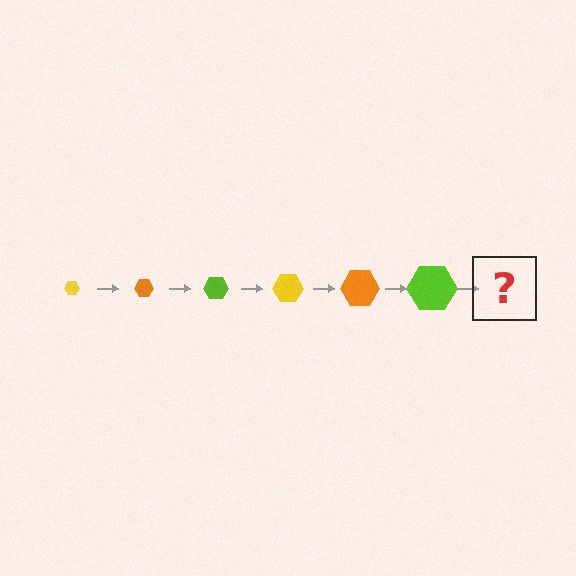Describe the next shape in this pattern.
It should be a yellow hexagon, larger than the previous one.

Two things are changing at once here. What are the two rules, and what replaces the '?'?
The two rules are that the hexagon grows larger each step and the color cycles through yellow, orange, and lime. The '?' should be a yellow hexagon, larger than the previous one.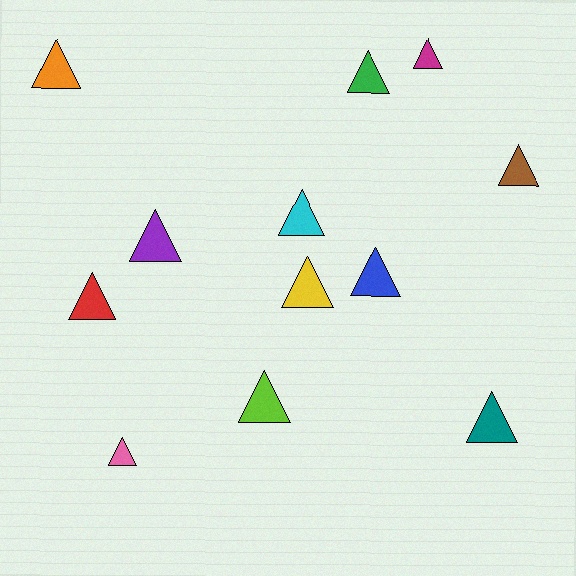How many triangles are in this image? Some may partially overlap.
There are 12 triangles.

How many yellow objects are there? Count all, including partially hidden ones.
There is 1 yellow object.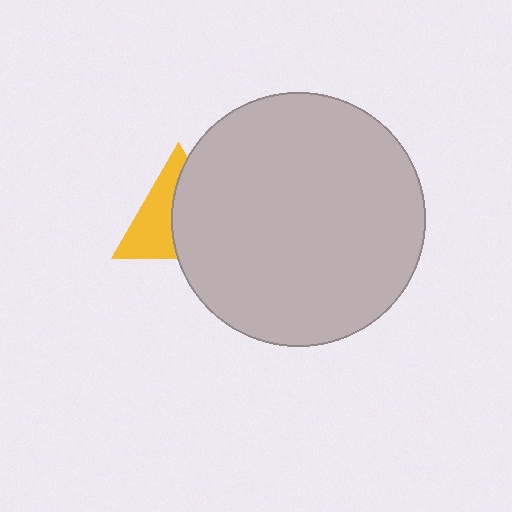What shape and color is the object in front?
The object in front is a light gray circle.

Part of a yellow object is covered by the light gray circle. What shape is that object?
It is a triangle.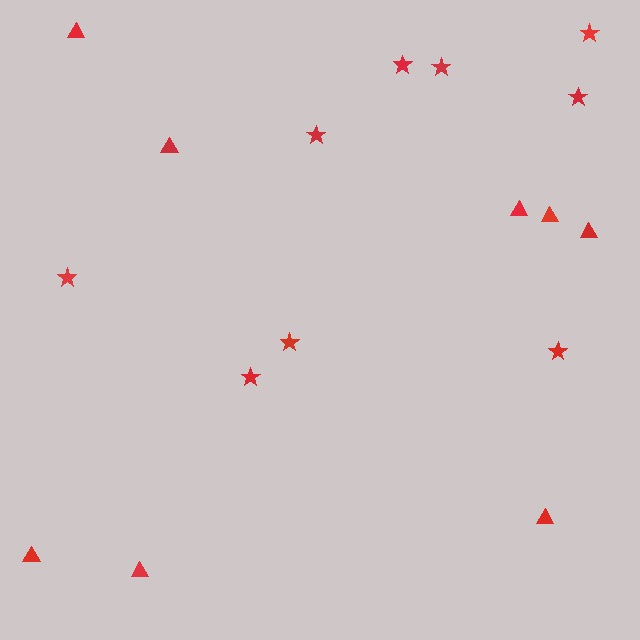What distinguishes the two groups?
There are 2 groups: one group of triangles (8) and one group of stars (9).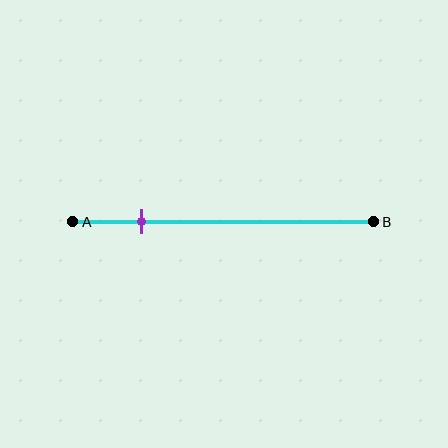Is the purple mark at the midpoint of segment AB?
No, the mark is at about 25% from A, not at the 50% midpoint.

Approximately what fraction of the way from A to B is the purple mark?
The purple mark is approximately 25% of the way from A to B.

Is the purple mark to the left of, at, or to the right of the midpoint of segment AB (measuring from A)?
The purple mark is to the left of the midpoint of segment AB.